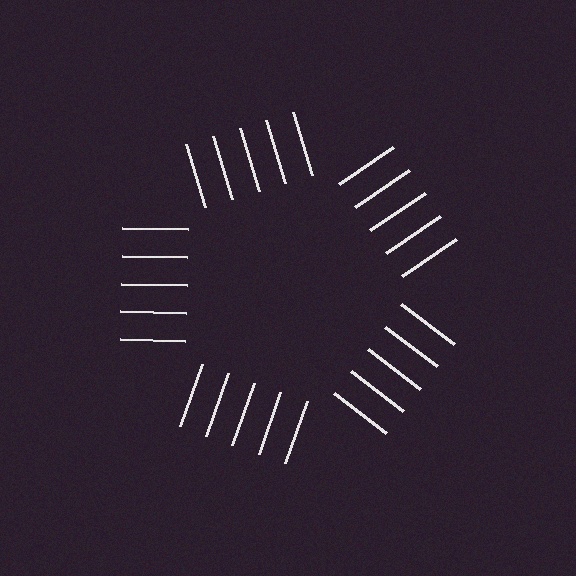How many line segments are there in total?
25 — 5 along each of the 5 edges.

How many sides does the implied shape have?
5 sides — the line-ends trace a pentagon.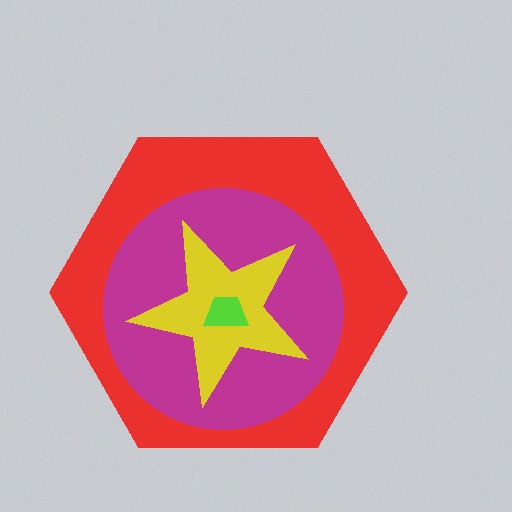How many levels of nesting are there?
4.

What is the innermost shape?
The lime trapezoid.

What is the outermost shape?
The red hexagon.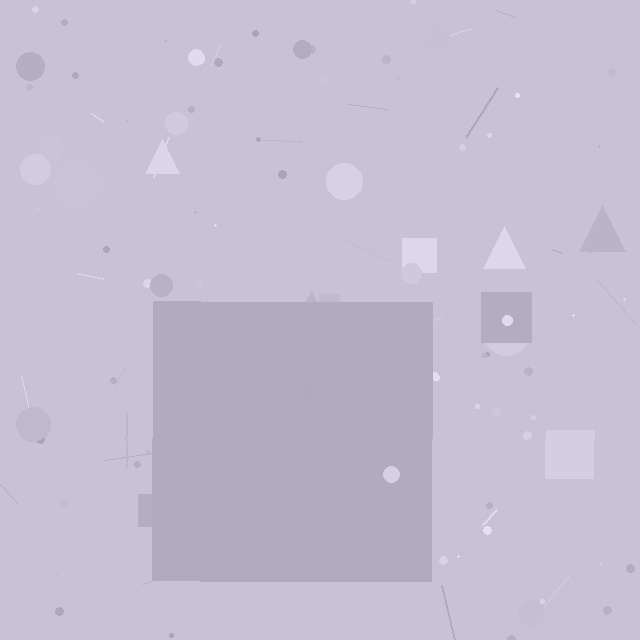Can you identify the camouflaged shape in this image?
The camouflaged shape is a square.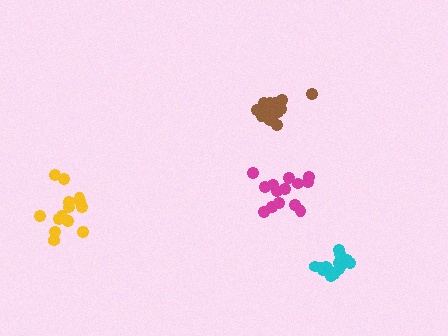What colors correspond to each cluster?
The clusters are colored: brown, magenta, yellow, cyan.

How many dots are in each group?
Group 1: 18 dots, Group 2: 14 dots, Group 3: 15 dots, Group 4: 15 dots (62 total).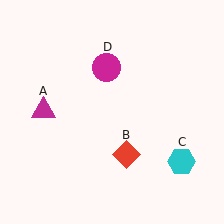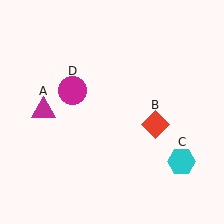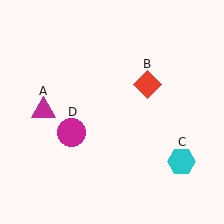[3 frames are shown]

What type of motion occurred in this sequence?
The red diamond (object B), magenta circle (object D) rotated counterclockwise around the center of the scene.